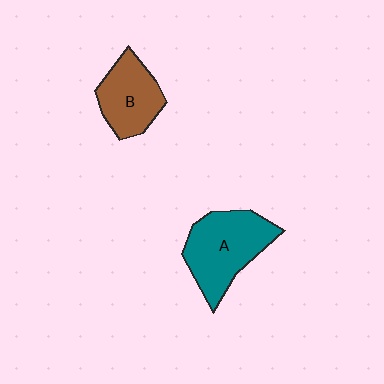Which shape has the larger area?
Shape A (teal).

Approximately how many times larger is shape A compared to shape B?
Approximately 1.4 times.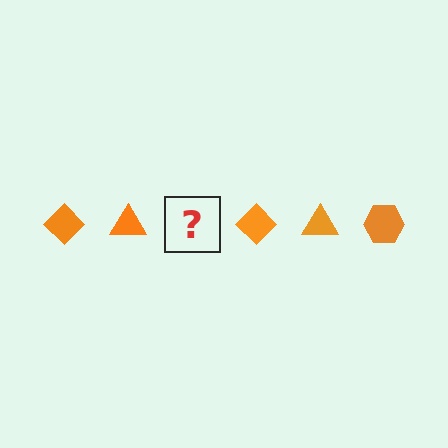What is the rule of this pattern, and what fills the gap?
The rule is that the pattern cycles through diamond, triangle, hexagon shapes in orange. The gap should be filled with an orange hexagon.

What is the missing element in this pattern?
The missing element is an orange hexagon.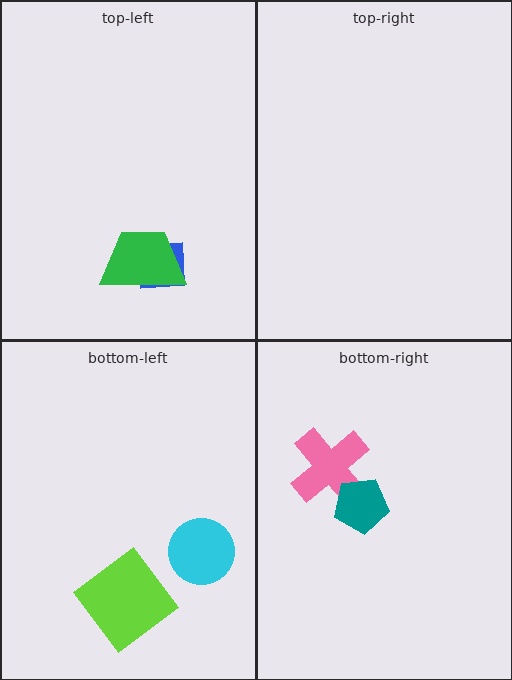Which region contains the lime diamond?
The bottom-left region.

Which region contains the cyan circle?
The bottom-left region.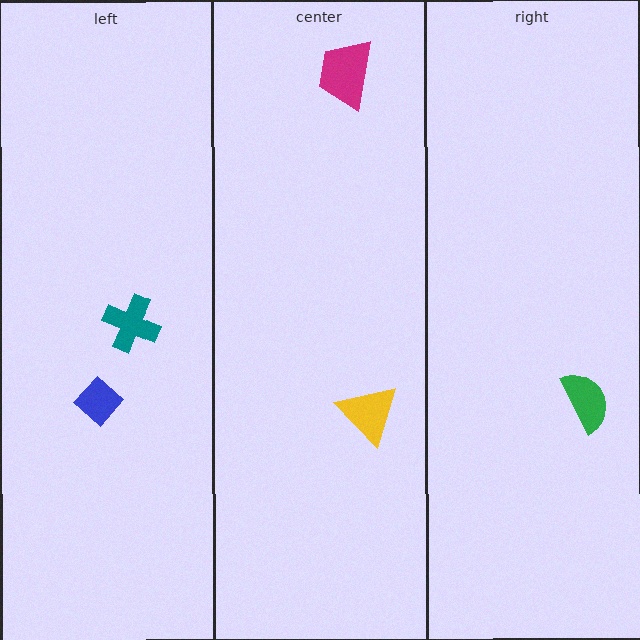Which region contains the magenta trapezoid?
The center region.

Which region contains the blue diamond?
The left region.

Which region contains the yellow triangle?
The center region.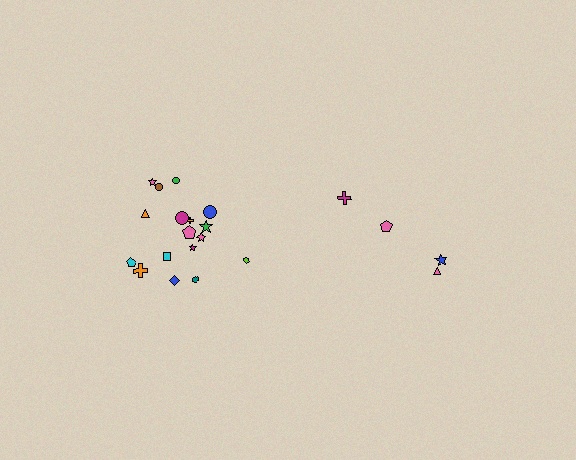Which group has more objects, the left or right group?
The left group.